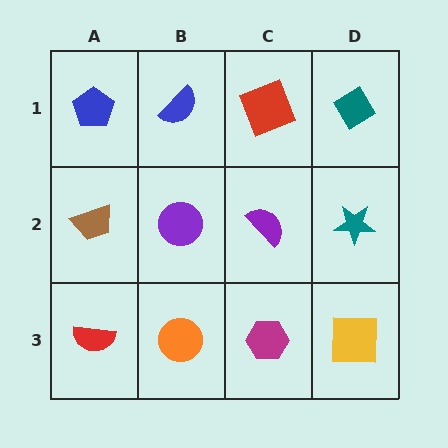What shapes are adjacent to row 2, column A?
A blue pentagon (row 1, column A), a red semicircle (row 3, column A), a purple circle (row 2, column B).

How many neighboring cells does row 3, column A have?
2.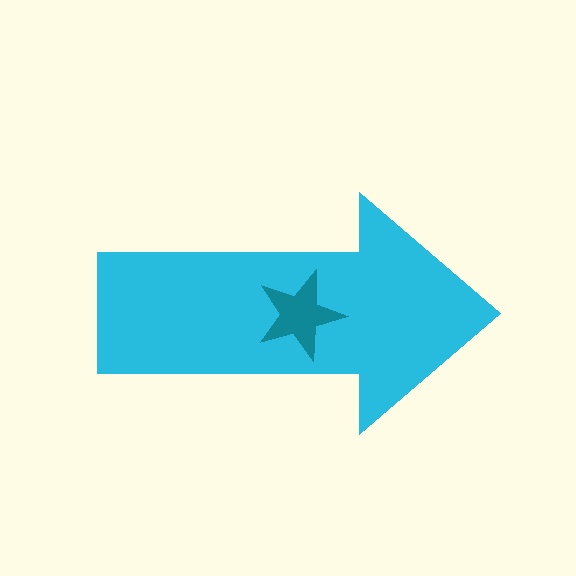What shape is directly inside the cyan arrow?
The teal star.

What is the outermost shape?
The cyan arrow.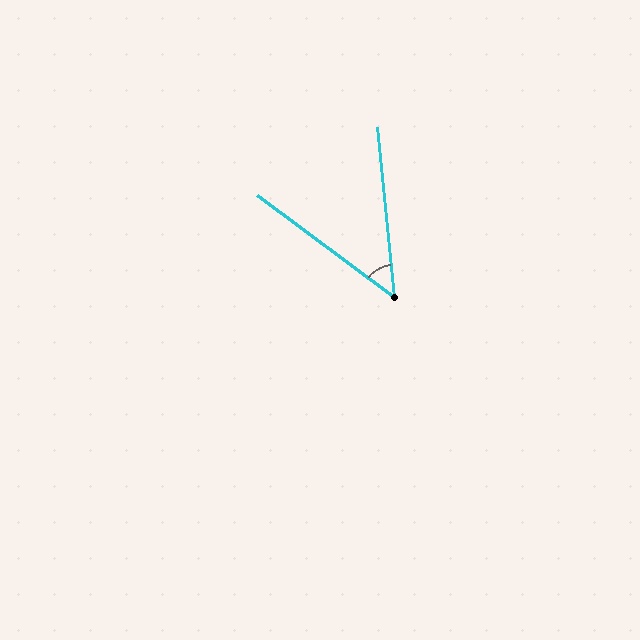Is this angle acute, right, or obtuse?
It is acute.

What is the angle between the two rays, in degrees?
Approximately 47 degrees.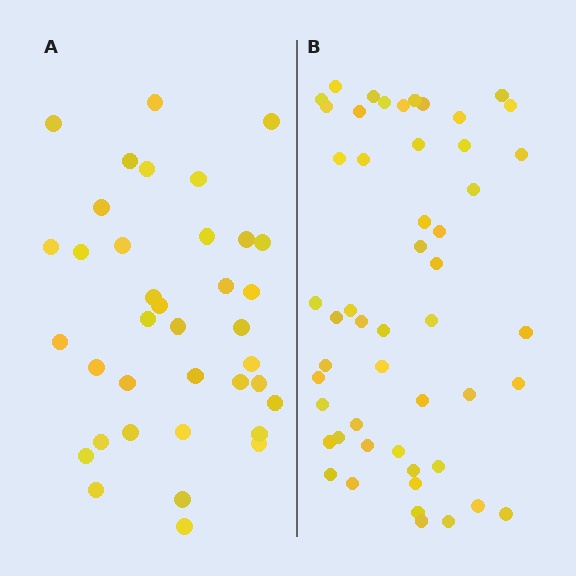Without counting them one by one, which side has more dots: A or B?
Region B (the right region) has more dots.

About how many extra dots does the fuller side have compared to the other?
Region B has approximately 15 more dots than region A.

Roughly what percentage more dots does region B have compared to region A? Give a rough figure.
About 40% more.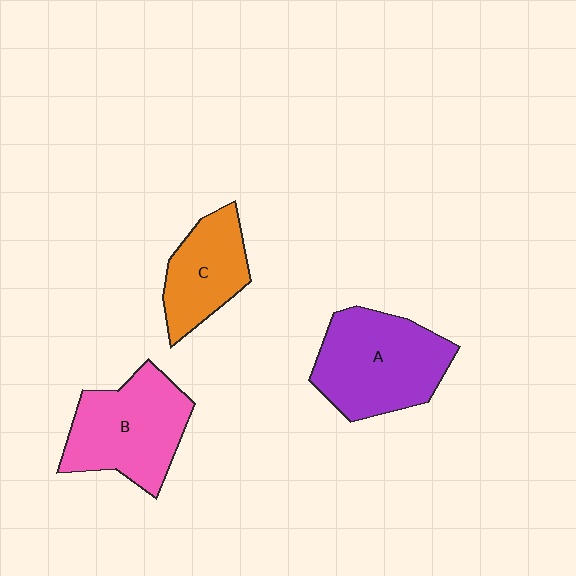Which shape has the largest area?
Shape A (purple).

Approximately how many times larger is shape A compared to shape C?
Approximately 1.5 times.